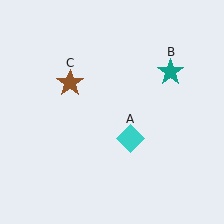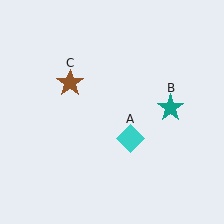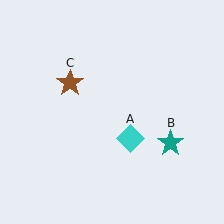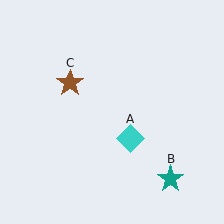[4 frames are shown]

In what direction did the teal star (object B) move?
The teal star (object B) moved down.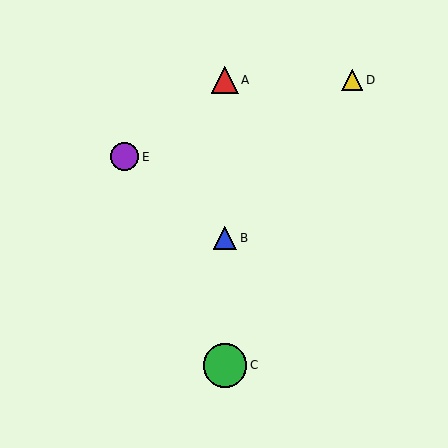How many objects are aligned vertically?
3 objects (A, B, C) are aligned vertically.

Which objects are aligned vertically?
Objects A, B, C are aligned vertically.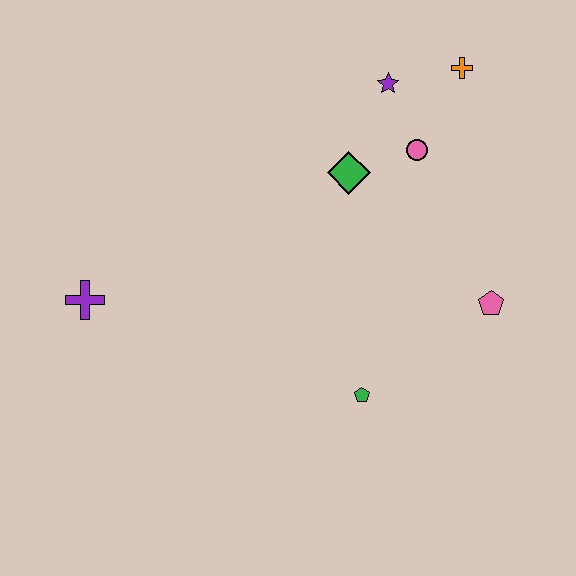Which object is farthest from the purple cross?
The orange cross is farthest from the purple cross.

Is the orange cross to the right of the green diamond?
Yes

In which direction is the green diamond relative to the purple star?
The green diamond is below the purple star.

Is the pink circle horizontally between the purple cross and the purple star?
No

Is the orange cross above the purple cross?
Yes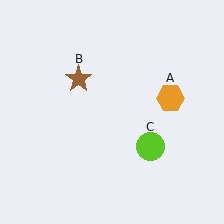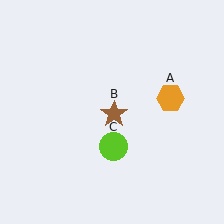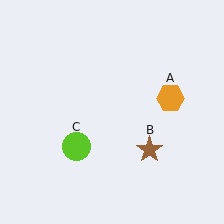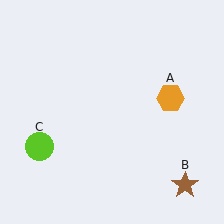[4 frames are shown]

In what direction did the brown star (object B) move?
The brown star (object B) moved down and to the right.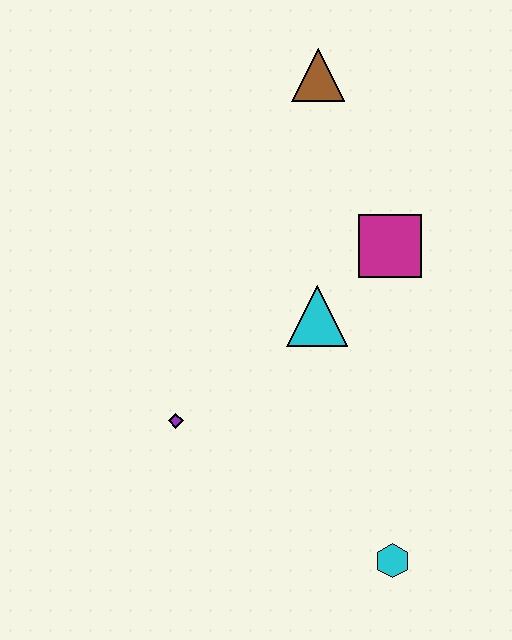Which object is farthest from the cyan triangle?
The cyan hexagon is farthest from the cyan triangle.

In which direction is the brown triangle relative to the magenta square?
The brown triangle is above the magenta square.